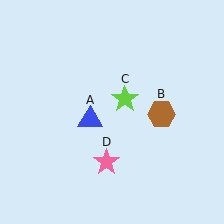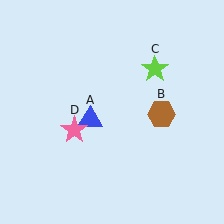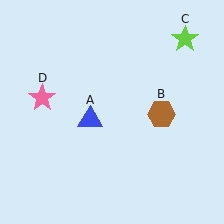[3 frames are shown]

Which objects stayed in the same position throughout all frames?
Blue triangle (object A) and brown hexagon (object B) remained stationary.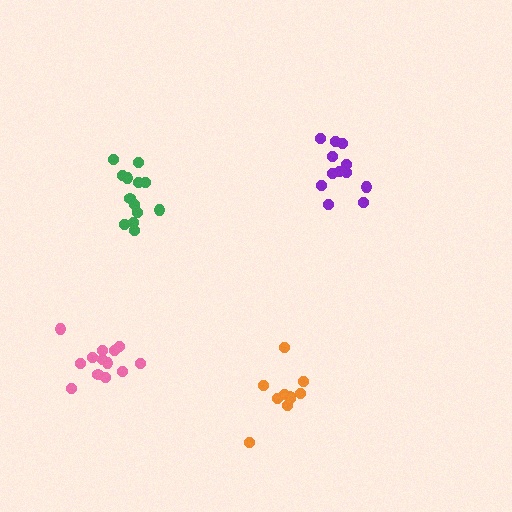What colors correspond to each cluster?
The clusters are colored: pink, purple, orange, green.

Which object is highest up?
The purple cluster is topmost.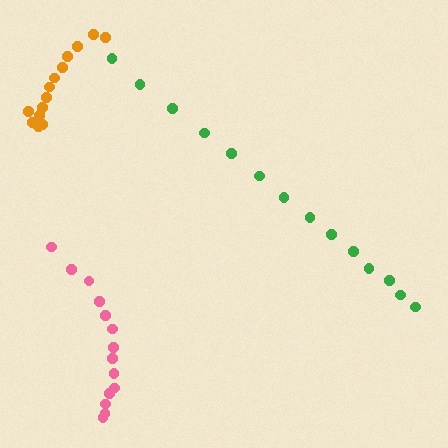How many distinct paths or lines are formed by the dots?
There are 3 distinct paths.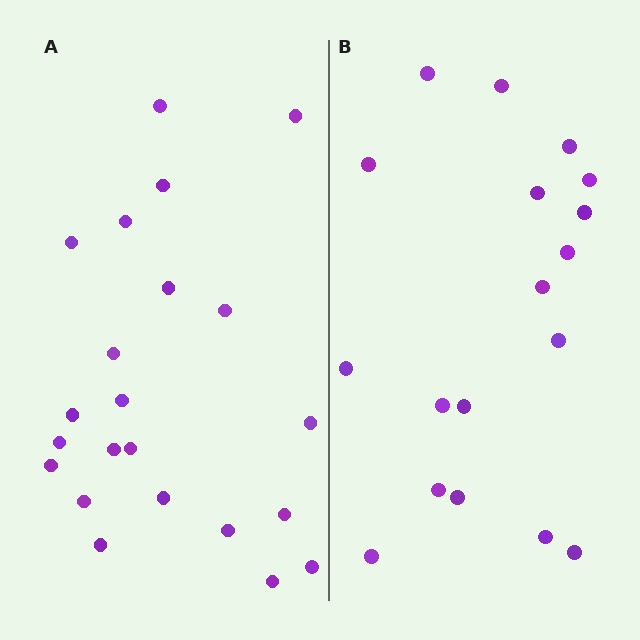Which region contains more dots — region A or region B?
Region A (the left region) has more dots.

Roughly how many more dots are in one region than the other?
Region A has about 4 more dots than region B.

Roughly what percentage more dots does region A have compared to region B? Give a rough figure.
About 20% more.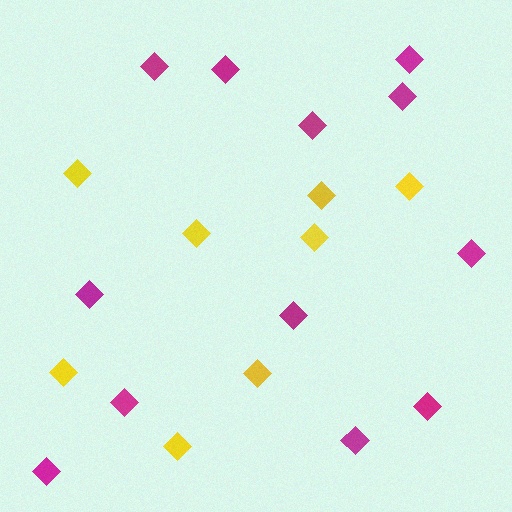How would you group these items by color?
There are 2 groups: one group of yellow diamonds (8) and one group of magenta diamonds (12).